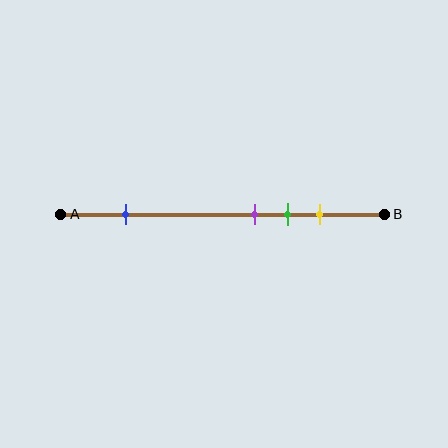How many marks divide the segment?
There are 4 marks dividing the segment.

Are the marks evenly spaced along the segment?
No, the marks are not evenly spaced.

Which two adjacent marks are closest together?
The purple and green marks are the closest adjacent pair.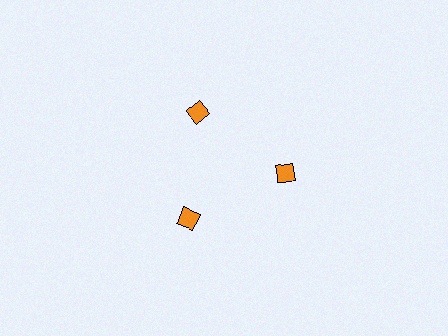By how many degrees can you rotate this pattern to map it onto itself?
The pattern maps onto itself every 120 degrees of rotation.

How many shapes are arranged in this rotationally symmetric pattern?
There are 3 shapes, arranged in 3 groups of 1.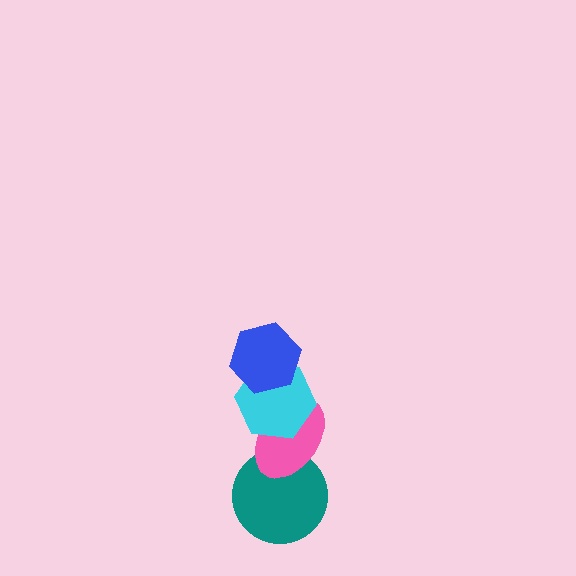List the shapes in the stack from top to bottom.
From top to bottom: the blue hexagon, the cyan hexagon, the pink ellipse, the teal circle.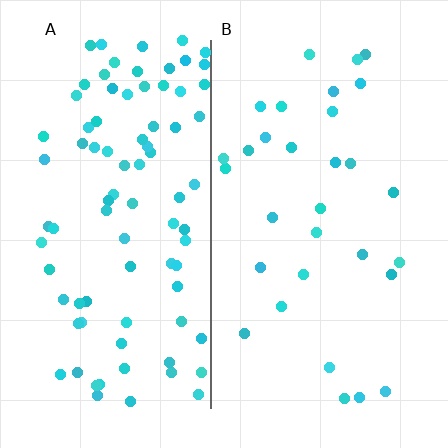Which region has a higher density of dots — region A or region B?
A (the left).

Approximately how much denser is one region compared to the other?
Approximately 2.8× — region A over region B.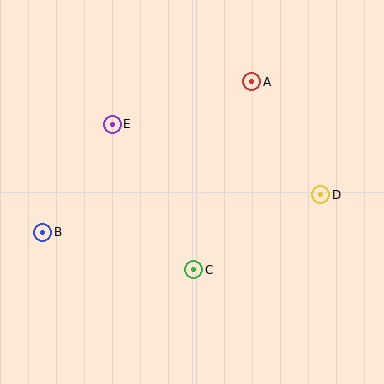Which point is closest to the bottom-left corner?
Point B is closest to the bottom-left corner.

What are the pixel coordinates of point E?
Point E is at (112, 124).